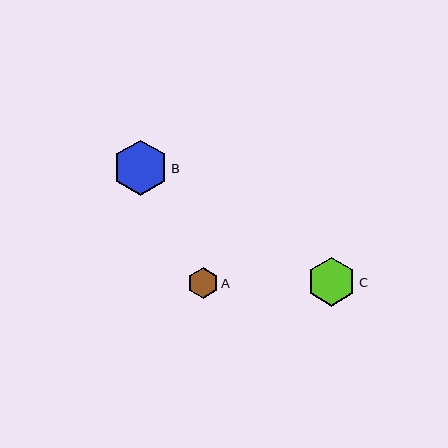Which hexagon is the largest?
Hexagon B is the largest with a size of approximately 56 pixels.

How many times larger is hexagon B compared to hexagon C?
Hexagon B is approximately 1.1 times the size of hexagon C.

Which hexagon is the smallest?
Hexagon A is the smallest with a size of approximately 31 pixels.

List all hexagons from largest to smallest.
From largest to smallest: B, C, A.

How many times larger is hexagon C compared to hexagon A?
Hexagon C is approximately 1.6 times the size of hexagon A.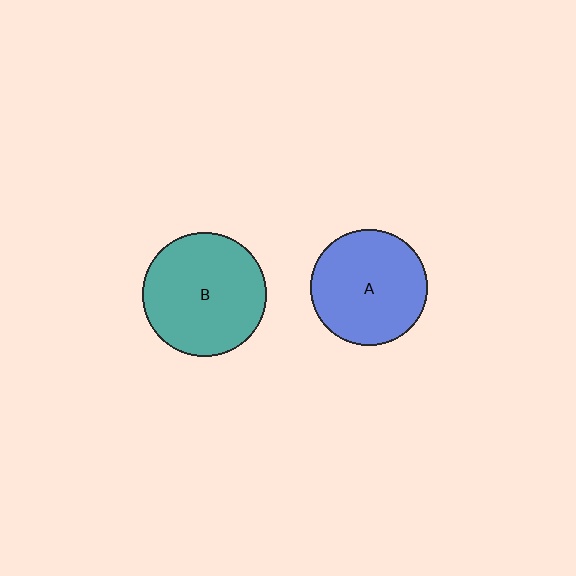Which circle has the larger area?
Circle B (teal).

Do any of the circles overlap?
No, none of the circles overlap.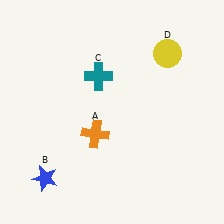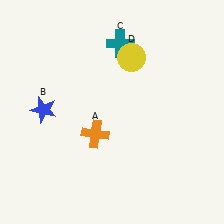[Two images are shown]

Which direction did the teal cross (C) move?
The teal cross (C) moved up.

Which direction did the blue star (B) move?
The blue star (B) moved up.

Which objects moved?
The objects that moved are: the blue star (B), the teal cross (C), the yellow circle (D).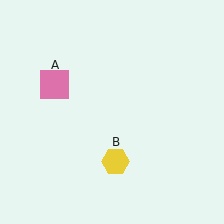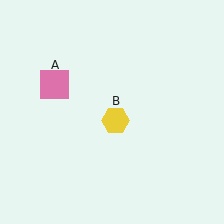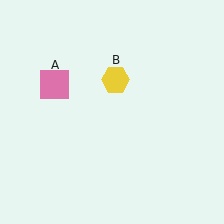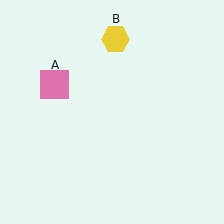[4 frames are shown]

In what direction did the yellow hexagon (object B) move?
The yellow hexagon (object B) moved up.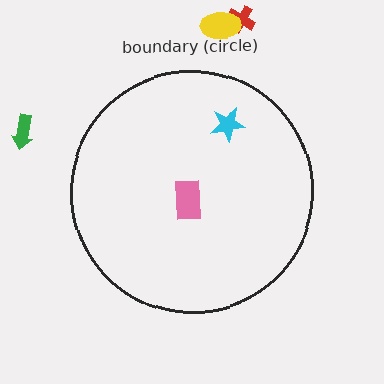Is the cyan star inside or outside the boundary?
Inside.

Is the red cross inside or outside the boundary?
Outside.